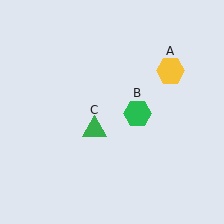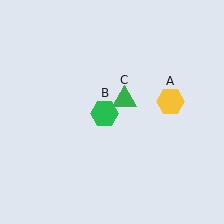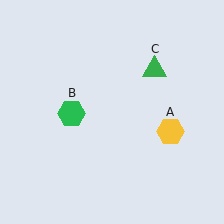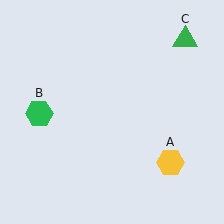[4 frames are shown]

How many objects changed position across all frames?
3 objects changed position: yellow hexagon (object A), green hexagon (object B), green triangle (object C).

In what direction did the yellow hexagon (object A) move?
The yellow hexagon (object A) moved down.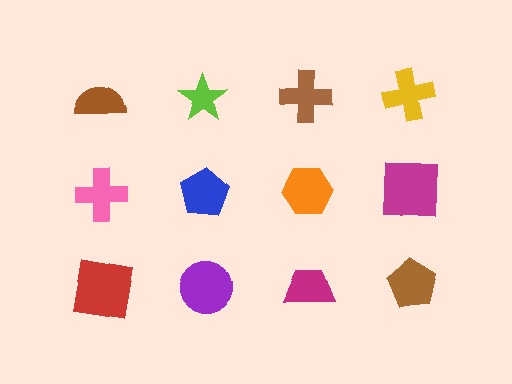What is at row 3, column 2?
A purple circle.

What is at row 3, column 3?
A magenta trapezoid.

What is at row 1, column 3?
A brown cross.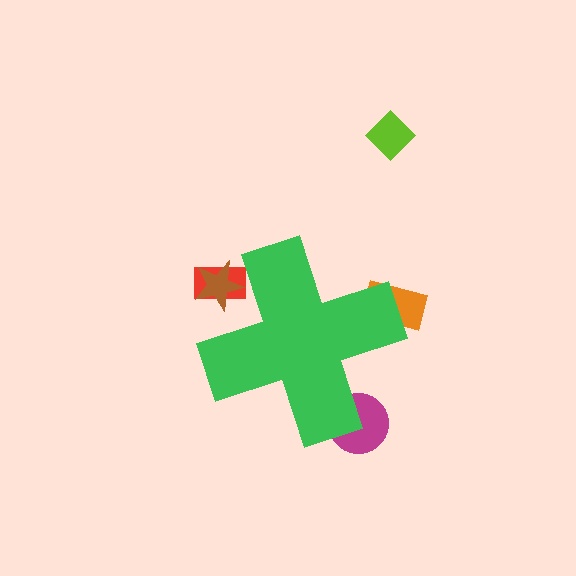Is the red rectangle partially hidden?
Yes, the red rectangle is partially hidden behind the green cross.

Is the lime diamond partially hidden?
No, the lime diamond is fully visible.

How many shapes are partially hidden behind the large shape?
4 shapes are partially hidden.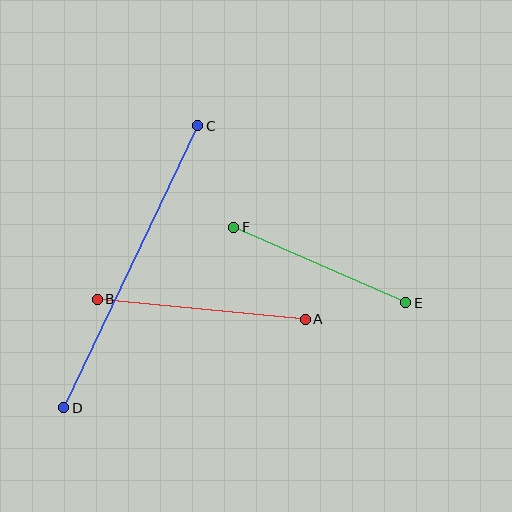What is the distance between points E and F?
The distance is approximately 188 pixels.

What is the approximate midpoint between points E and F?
The midpoint is at approximately (320, 265) pixels.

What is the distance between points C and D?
The distance is approximately 312 pixels.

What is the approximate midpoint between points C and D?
The midpoint is at approximately (131, 267) pixels.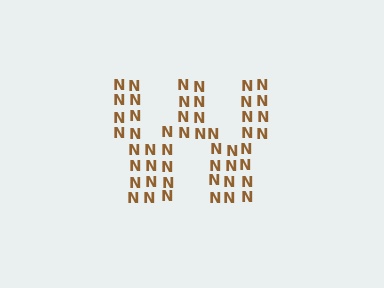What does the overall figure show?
The overall figure shows the letter W.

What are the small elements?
The small elements are letter N's.